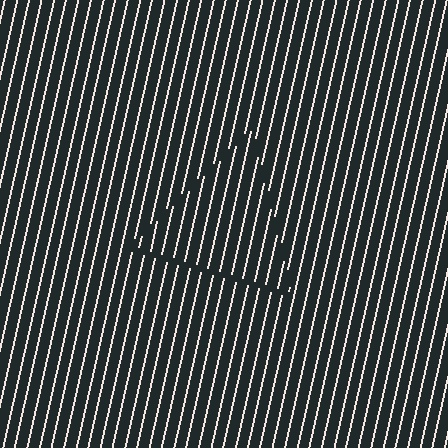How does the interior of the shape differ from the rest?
The interior of the shape contains the same grating, shifted by half a period — the contour is defined by the phase discontinuity where line-ends from the inner and outer gratings abut.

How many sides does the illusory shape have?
3 sides — the line-ends trace a triangle.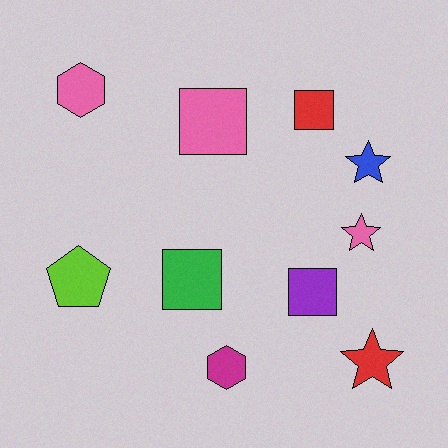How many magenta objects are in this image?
There is 1 magenta object.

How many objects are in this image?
There are 10 objects.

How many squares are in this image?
There are 4 squares.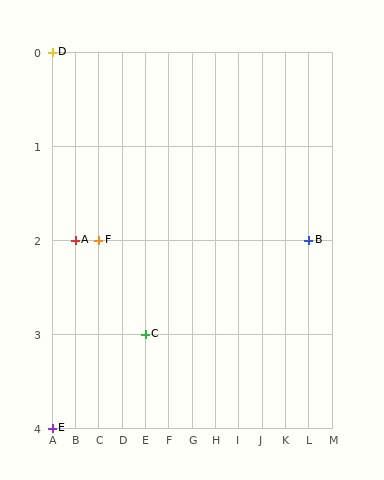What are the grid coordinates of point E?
Point E is at grid coordinates (A, 4).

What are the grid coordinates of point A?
Point A is at grid coordinates (B, 2).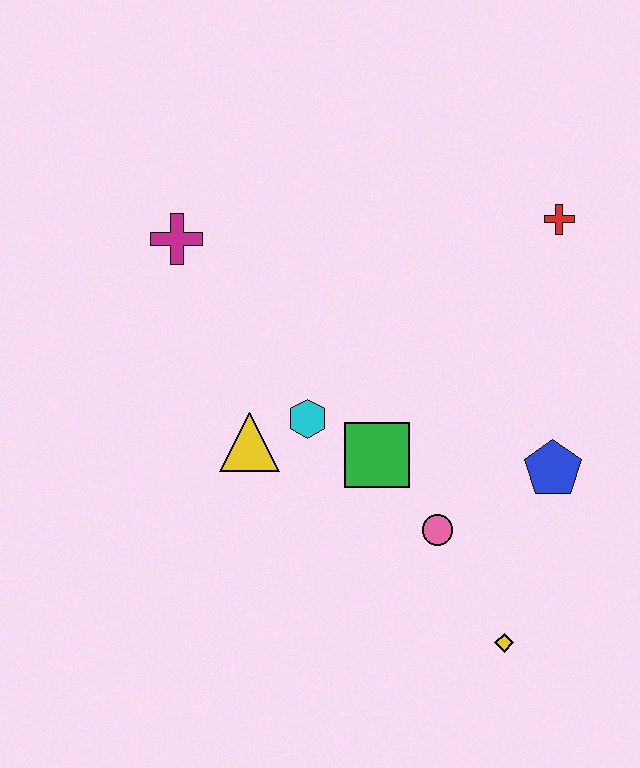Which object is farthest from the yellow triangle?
The red cross is farthest from the yellow triangle.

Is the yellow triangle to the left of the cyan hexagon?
Yes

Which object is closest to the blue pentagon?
The pink circle is closest to the blue pentagon.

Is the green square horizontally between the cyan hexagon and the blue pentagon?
Yes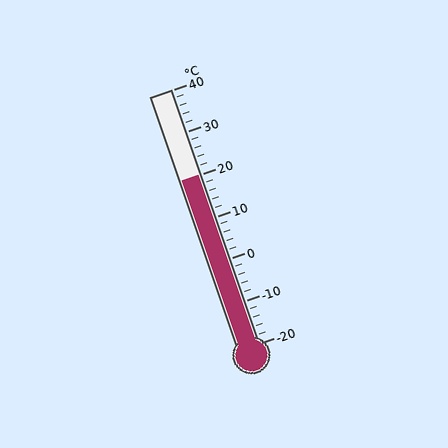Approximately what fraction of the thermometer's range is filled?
The thermometer is filled to approximately 65% of its range.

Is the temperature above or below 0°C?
The temperature is above 0°C.